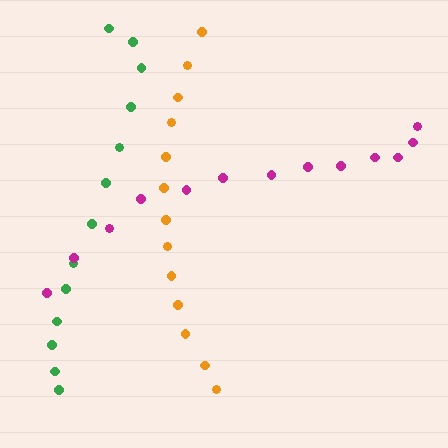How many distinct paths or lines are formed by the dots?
There are 3 distinct paths.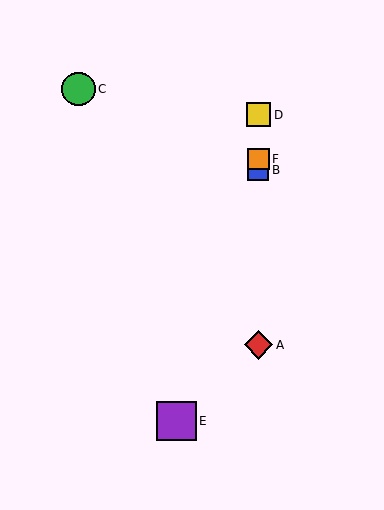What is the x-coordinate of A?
Object A is at x≈258.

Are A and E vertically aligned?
No, A is at x≈258 and E is at x≈177.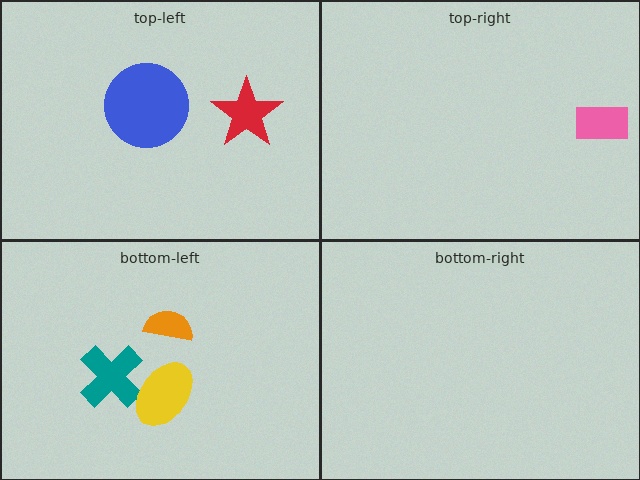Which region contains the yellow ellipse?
The bottom-left region.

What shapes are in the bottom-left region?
The orange semicircle, the teal cross, the yellow ellipse.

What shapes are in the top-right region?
The pink rectangle.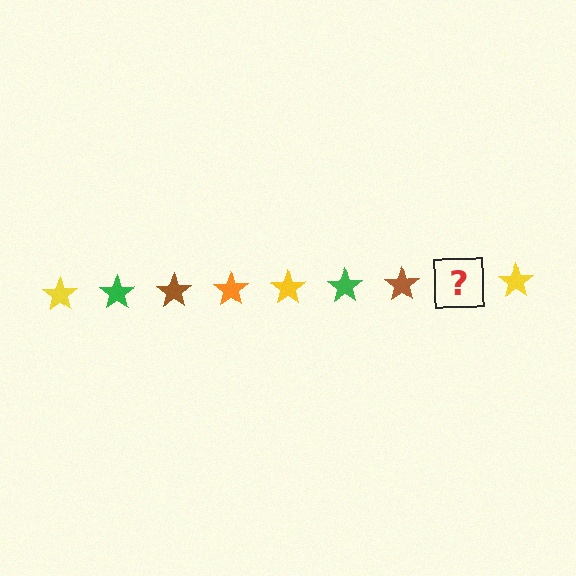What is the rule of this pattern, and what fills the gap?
The rule is that the pattern cycles through yellow, green, brown, orange stars. The gap should be filled with an orange star.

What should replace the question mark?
The question mark should be replaced with an orange star.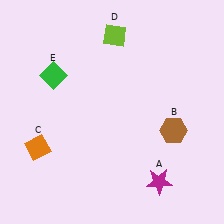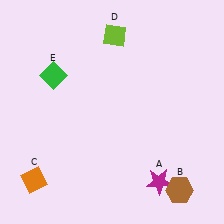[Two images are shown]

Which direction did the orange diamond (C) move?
The orange diamond (C) moved down.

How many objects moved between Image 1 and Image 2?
2 objects moved between the two images.